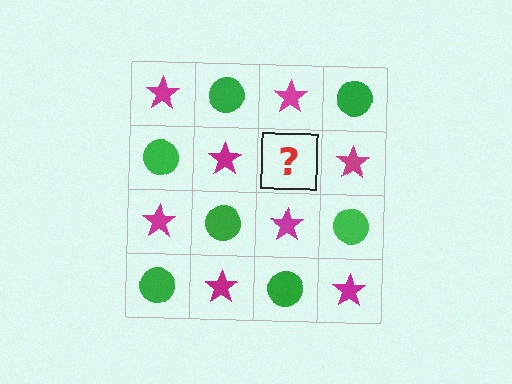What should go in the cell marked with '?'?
The missing cell should contain a green circle.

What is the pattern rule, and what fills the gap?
The rule is that it alternates magenta star and green circle in a checkerboard pattern. The gap should be filled with a green circle.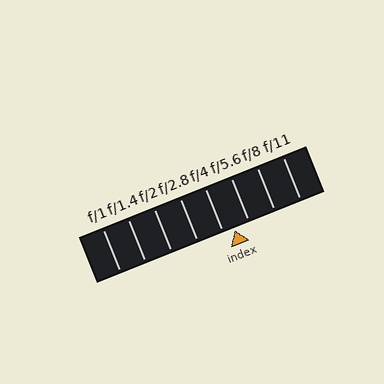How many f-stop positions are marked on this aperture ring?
There are 8 f-stop positions marked.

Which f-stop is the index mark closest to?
The index mark is closest to f/4.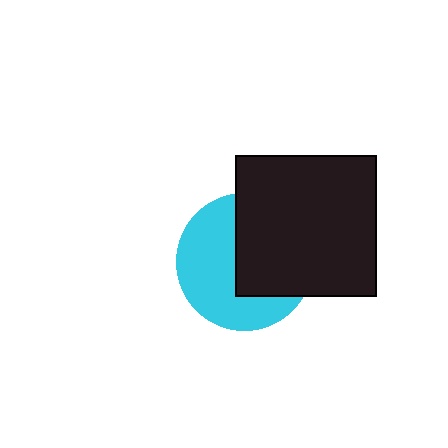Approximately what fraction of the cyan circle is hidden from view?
Roughly 47% of the cyan circle is hidden behind the black square.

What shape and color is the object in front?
The object in front is a black square.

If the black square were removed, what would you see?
You would see the complete cyan circle.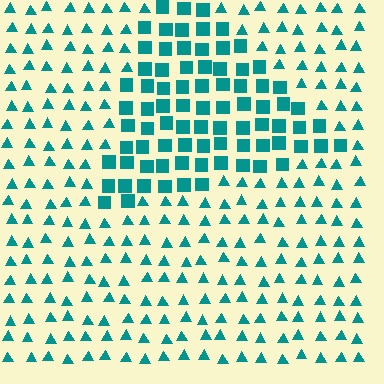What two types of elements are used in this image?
The image uses squares inside the triangle region and triangles outside it.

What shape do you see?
I see a triangle.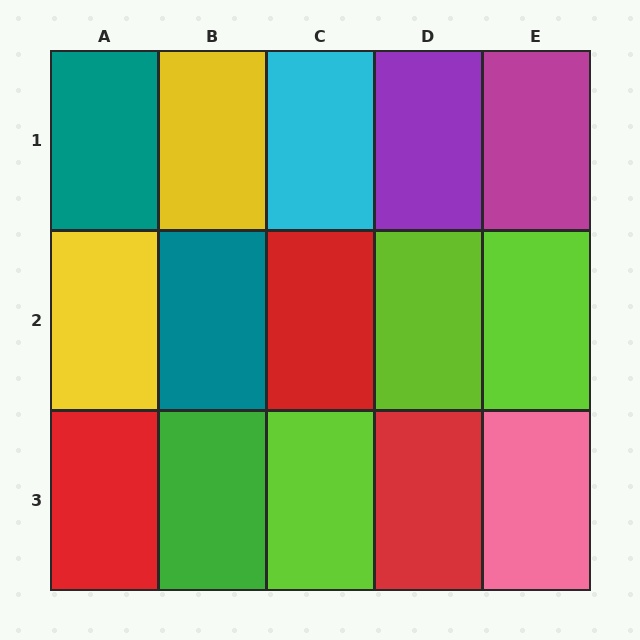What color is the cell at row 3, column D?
Red.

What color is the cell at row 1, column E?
Magenta.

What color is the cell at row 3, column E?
Pink.